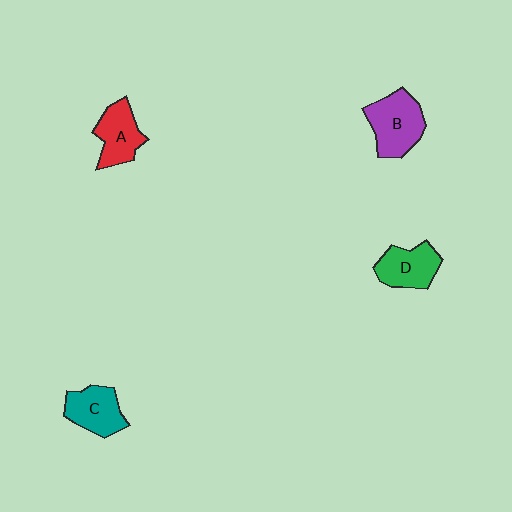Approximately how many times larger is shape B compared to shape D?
Approximately 1.2 times.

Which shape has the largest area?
Shape B (purple).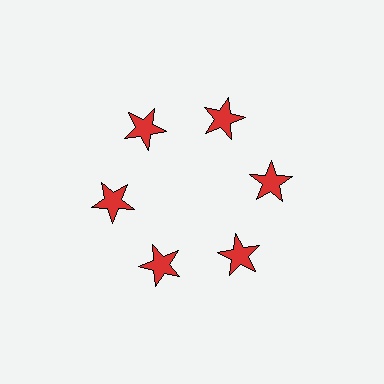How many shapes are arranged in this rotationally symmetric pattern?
There are 6 shapes, arranged in 6 groups of 1.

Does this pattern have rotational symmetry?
Yes, this pattern has 6-fold rotational symmetry. It looks the same after rotating 60 degrees around the center.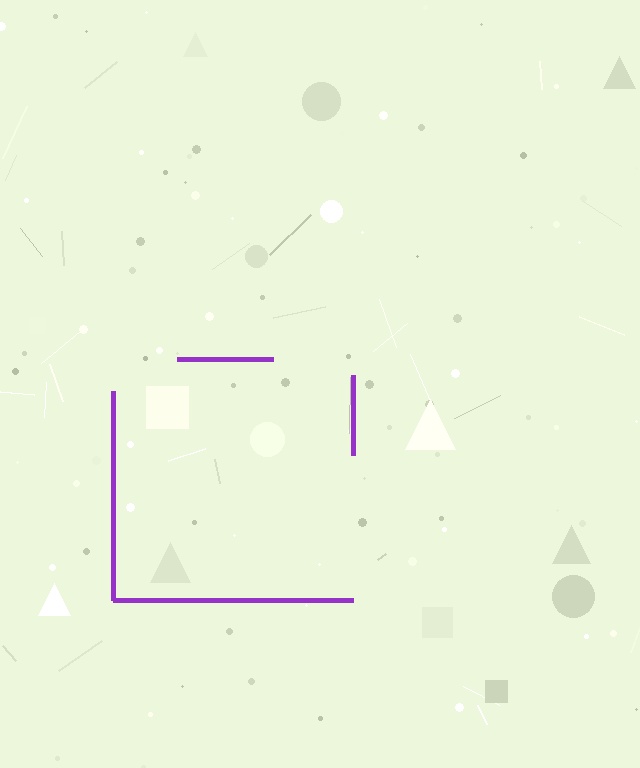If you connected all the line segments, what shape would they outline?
They would outline a square.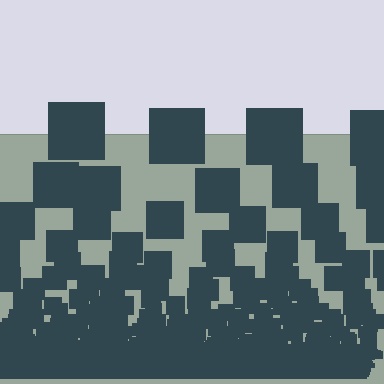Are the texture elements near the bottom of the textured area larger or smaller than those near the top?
Smaller. The gradient is inverted — elements near the bottom are smaller and denser.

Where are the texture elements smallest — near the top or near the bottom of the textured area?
Near the bottom.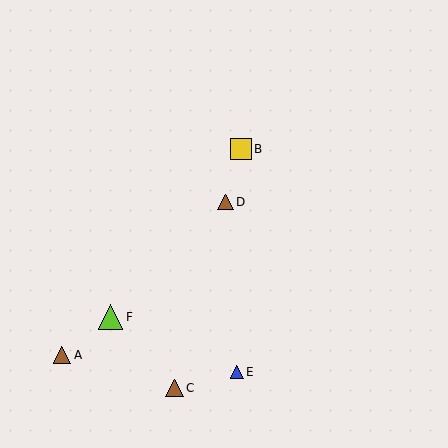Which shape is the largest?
The lime triangle (labeled F) is the largest.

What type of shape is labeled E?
Shape E is a blue triangle.